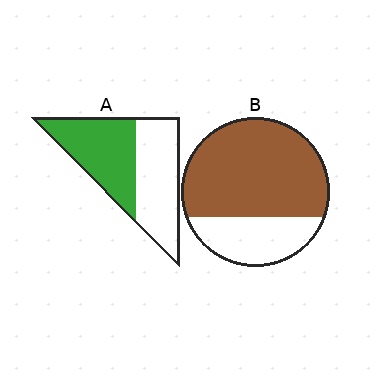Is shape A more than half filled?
Roughly half.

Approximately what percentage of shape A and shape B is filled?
A is approximately 50% and B is approximately 70%.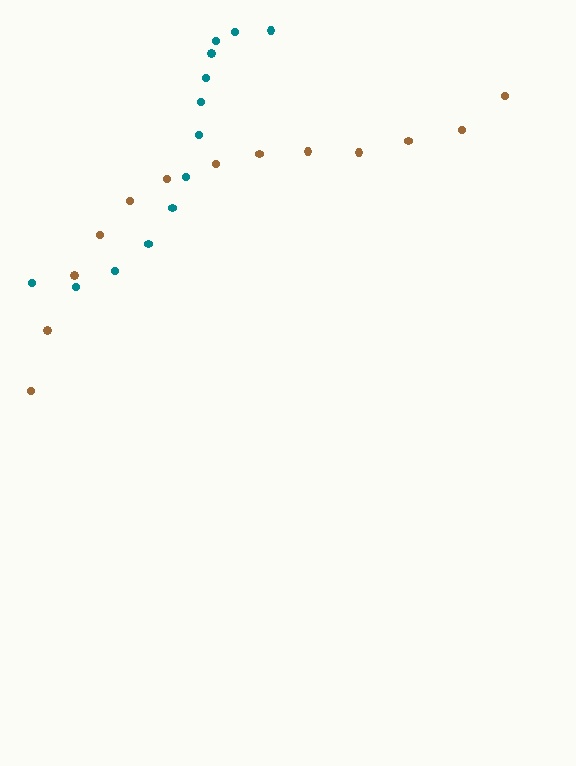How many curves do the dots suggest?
There are 2 distinct paths.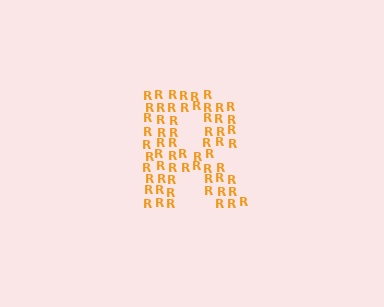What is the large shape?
The large shape is the letter R.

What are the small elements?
The small elements are letter R's.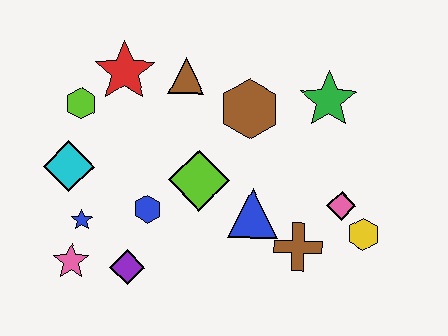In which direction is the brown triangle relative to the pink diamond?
The brown triangle is to the left of the pink diamond.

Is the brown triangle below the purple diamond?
No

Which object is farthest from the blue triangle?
The lime hexagon is farthest from the blue triangle.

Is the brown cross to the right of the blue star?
Yes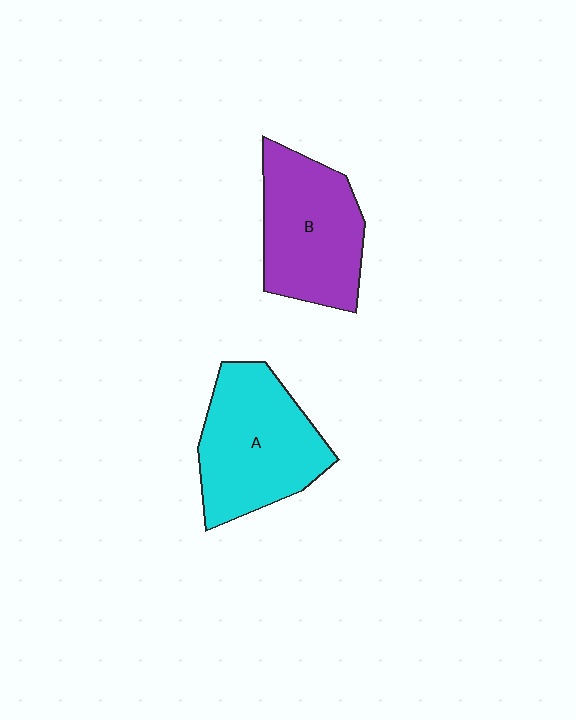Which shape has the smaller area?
Shape B (purple).